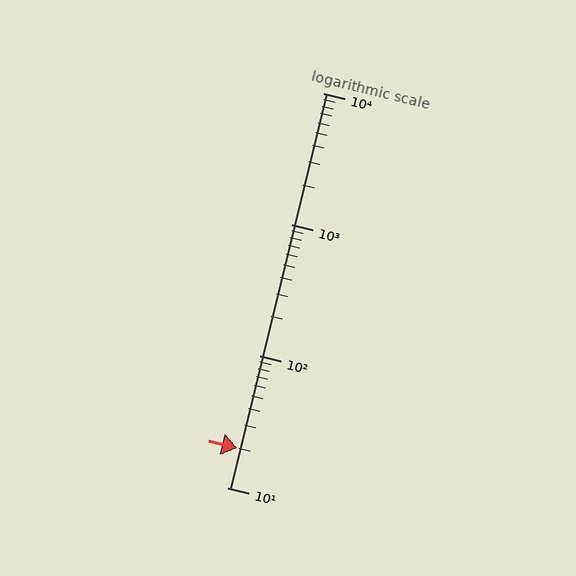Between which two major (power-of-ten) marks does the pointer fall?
The pointer is between 10 and 100.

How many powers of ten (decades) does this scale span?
The scale spans 3 decades, from 10 to 10000.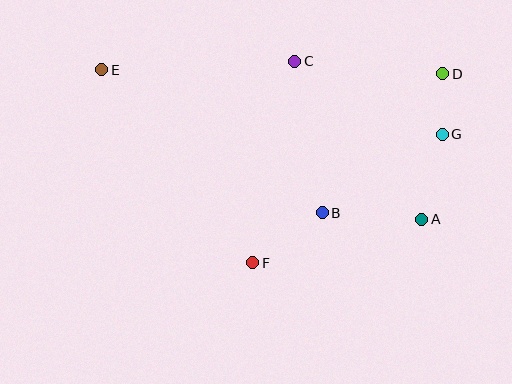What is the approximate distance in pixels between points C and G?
The distance between C and G is approximately 164 pixels.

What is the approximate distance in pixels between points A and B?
The distance between A and B is approximately 100 pixels.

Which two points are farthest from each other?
Points A and E are farthest from each other.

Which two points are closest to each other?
Points D and G are closest to each other.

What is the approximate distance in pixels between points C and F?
The distance between C and F is approximately 206 pixels.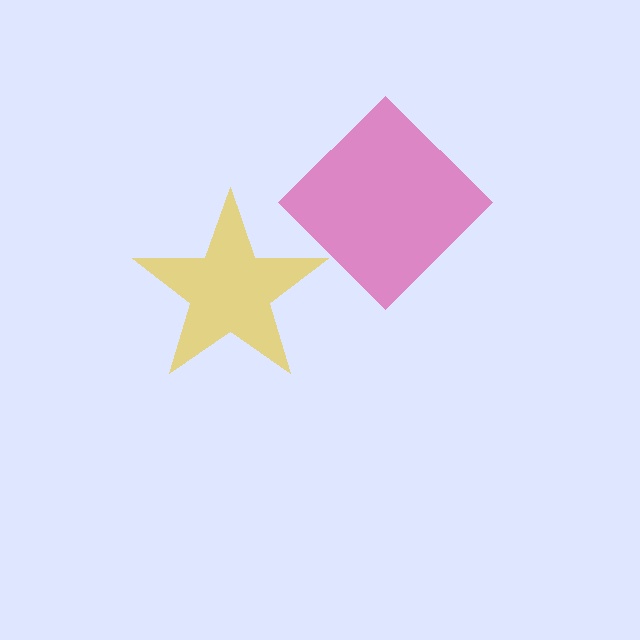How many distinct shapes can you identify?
There are 2 distinct shapes: a pink diamond, a yellow star.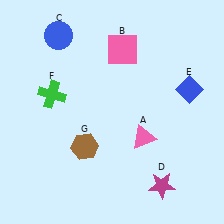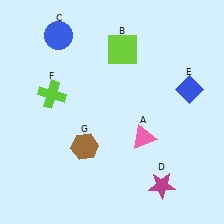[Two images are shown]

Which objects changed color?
B changed from pink to lime. F changed from green to lime.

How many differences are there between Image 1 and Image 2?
There are 2 differences between the two images.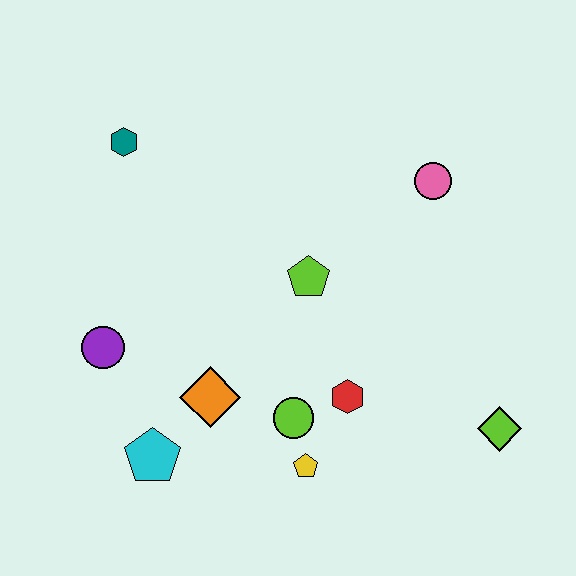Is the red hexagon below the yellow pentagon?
No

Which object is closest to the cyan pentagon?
The orange diamond is closest to the cyan pentagon.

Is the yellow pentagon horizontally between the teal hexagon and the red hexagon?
Yes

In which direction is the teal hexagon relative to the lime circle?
The teal hexagon is above the lime circle.